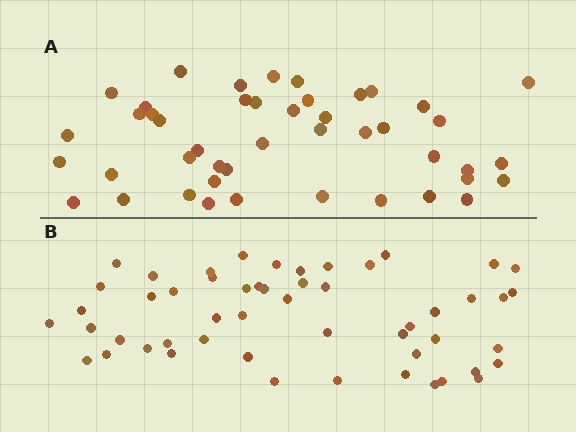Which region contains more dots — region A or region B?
Region B (the bottom region) has more dots.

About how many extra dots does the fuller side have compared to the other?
Region B has roughly 8 or so more dots than region A.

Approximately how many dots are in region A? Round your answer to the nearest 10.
About 40 dots. (The exact count is 45, which rounds to 40.)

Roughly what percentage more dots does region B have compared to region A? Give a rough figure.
About 15% more.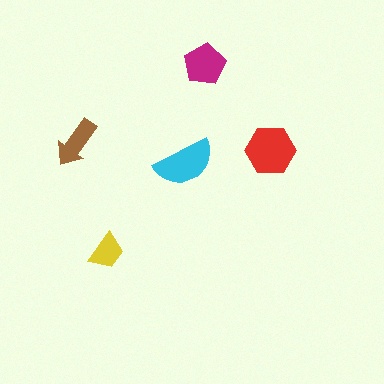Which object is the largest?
The red hexagon.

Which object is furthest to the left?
The brown arrow is leftmost.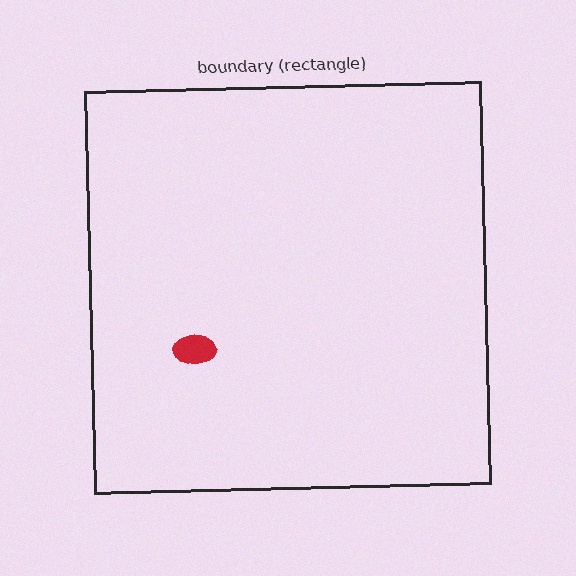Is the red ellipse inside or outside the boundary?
Inside.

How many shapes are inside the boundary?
1 inside, 0 outside.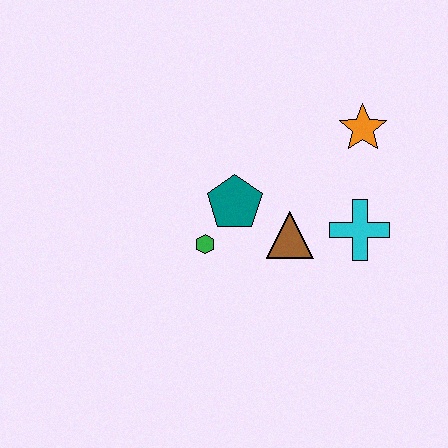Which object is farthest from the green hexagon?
The orange star is farthest from the green hexagon.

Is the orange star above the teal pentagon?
Yes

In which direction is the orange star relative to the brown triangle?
The orange star is above the brown triangle.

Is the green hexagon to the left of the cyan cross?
Yes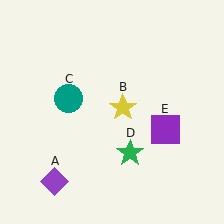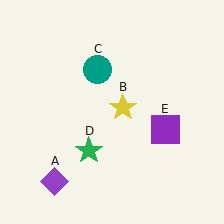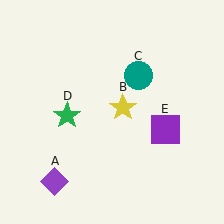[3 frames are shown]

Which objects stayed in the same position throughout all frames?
Purple diamond (object A) and yellow star (object B) and purple square (object E) remained stationary.